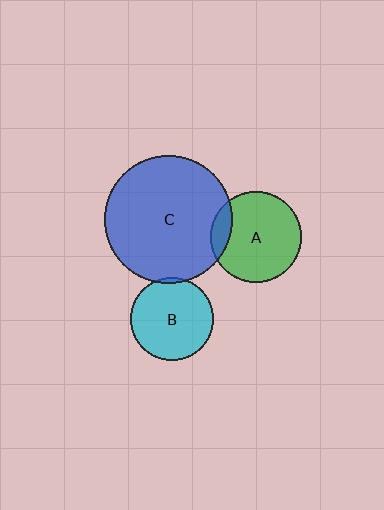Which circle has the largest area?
Circle C (blue).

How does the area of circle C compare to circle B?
Approximately 2.4 times.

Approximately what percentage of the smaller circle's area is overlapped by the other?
Approximately 15%.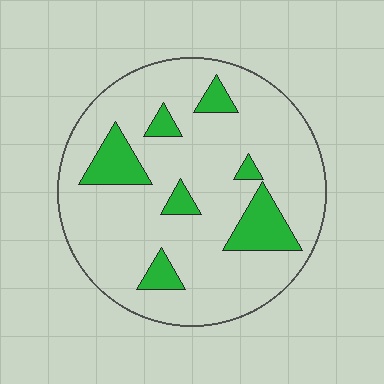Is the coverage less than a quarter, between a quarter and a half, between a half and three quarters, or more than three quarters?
Less than a quarter.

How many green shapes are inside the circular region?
7.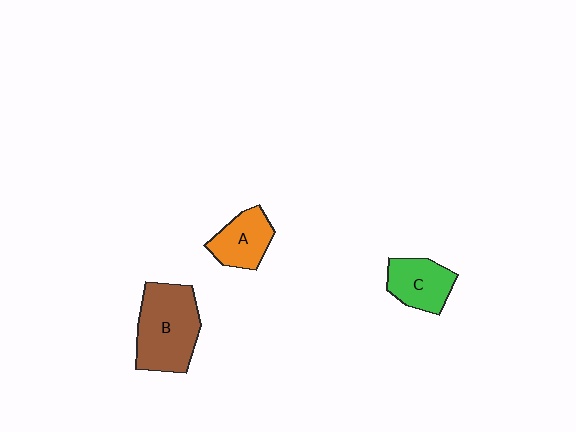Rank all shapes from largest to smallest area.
From largest to smallest: B (brown), C (green), A (orange).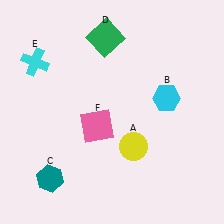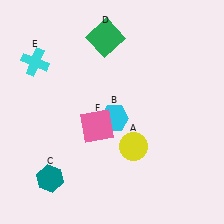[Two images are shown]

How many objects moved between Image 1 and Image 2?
1 object moved between the two images.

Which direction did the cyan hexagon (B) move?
The cyan hexagon (B) moved left.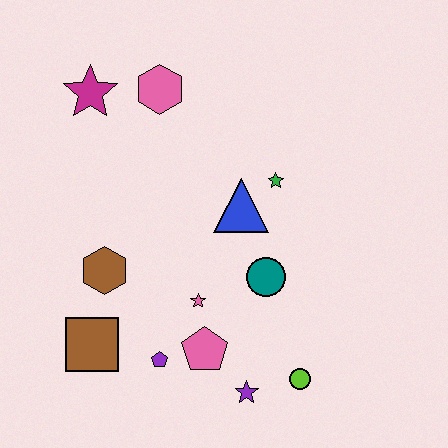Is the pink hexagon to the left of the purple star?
Yes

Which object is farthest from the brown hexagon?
The lime circle is farthest from the brown hexagon.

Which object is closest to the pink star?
The pink pentagon is closest to the pink star.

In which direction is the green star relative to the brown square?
The green star is to the right of the brown square.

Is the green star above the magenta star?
No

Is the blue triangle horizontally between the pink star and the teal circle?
Yes